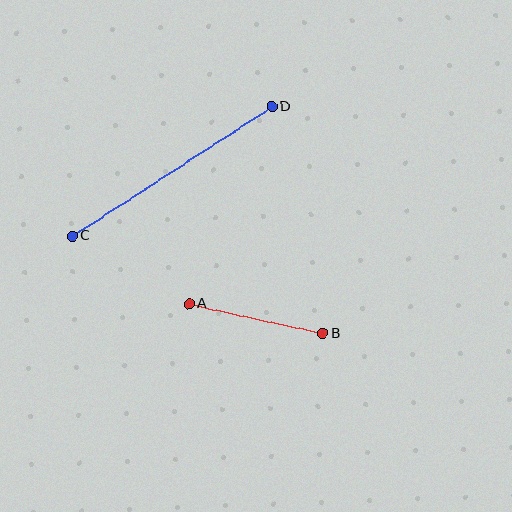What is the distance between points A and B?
The distance is approximately 137 pixels.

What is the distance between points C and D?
The distance is approximately 237 pixels.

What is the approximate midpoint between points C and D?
The midpoint is at approximately (172, 171) pixels.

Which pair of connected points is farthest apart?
Points C and D are farthest apart.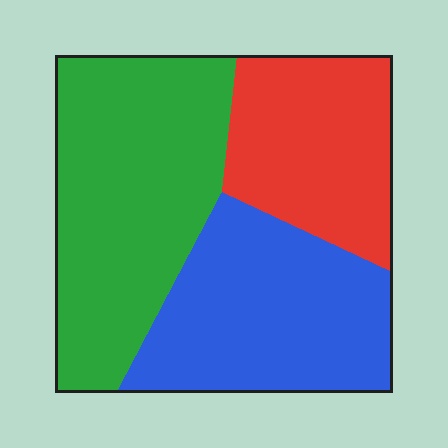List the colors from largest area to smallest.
From largest to smallest: green, blue, red.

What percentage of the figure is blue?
Blue covers roughly 35% of the figure.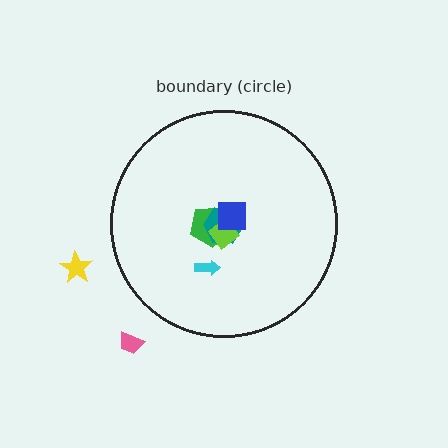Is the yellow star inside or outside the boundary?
Outside.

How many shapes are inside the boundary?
5 inside, 2 outside.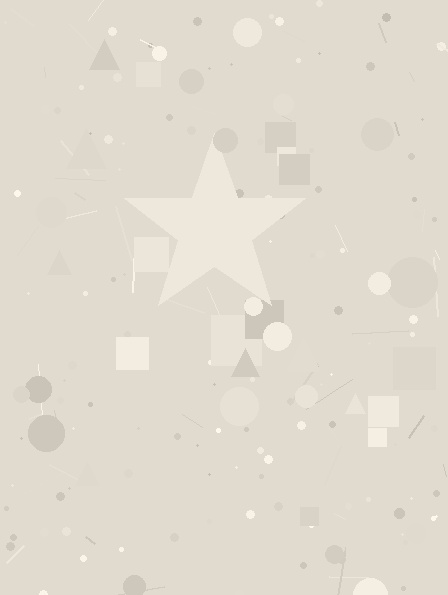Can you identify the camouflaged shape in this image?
The camouflaged shape is a star.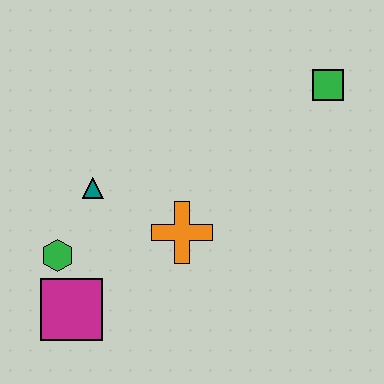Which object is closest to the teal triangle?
The green hexagon is closest to the teal triangle.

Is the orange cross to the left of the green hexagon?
No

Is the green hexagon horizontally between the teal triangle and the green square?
No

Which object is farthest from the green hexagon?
The green square is farthest from the green hexagon.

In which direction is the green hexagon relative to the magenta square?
The green hexagon is above the magenta square.